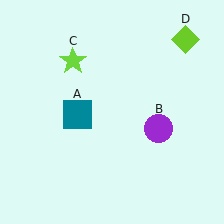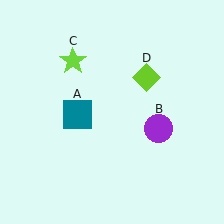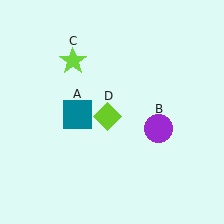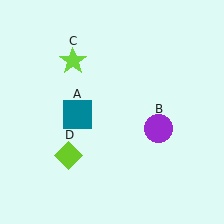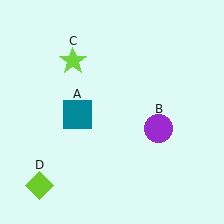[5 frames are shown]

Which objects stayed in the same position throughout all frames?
Teal square (object A) and purple circle (object B) and lime star (object C) remained stationary.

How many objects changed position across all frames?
1 object changed position: lime diamond (object D).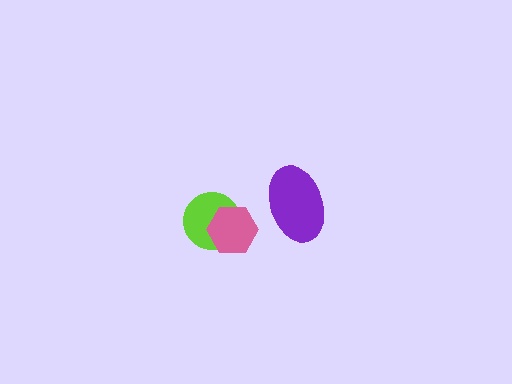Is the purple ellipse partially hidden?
No, no other shape covers it.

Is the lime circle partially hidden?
Yes, it is partially covered by another shape.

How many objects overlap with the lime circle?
1 object overlaps with the lime circle.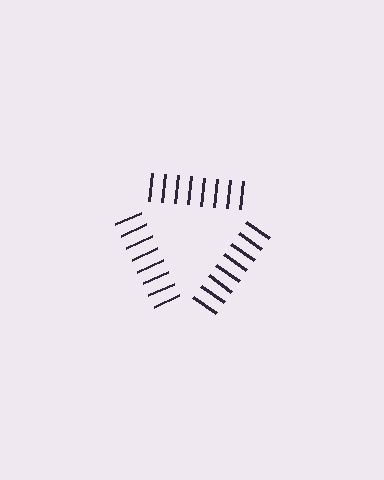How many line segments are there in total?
24 — 8 along each of the 3 edges.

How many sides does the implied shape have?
3 sides — the line-ends trace a triangle.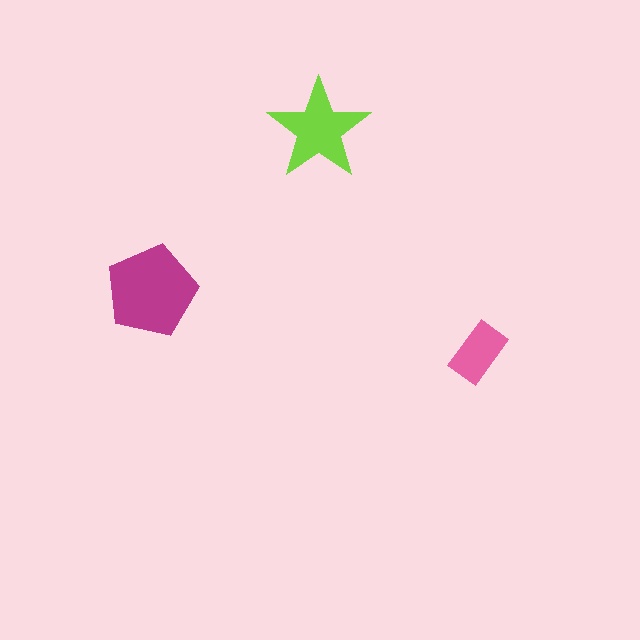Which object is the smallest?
The pink rectangle.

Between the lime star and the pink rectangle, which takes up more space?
The lime star.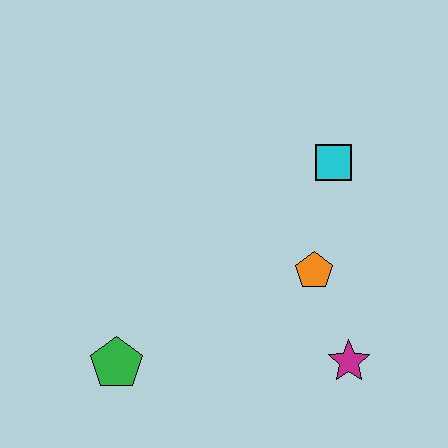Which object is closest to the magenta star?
The orange pentagon is closest to the magenta star.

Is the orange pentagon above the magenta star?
Yes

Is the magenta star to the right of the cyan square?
Yes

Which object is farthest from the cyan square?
The green pentagon is farthest from the cyan square.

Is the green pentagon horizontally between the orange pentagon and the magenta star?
No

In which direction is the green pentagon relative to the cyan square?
The green pentagon is to the left of the cyan square.